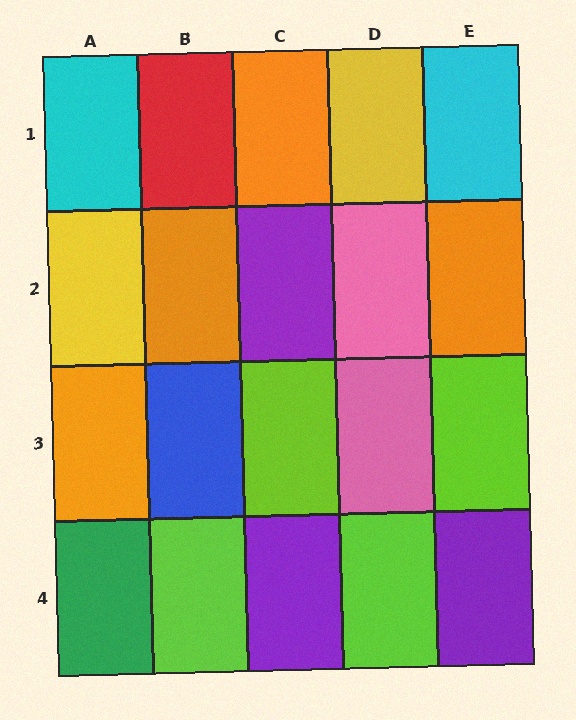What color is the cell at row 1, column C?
Orange.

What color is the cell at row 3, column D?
Pink.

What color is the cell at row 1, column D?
Yellow.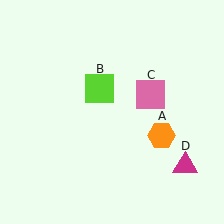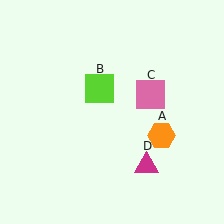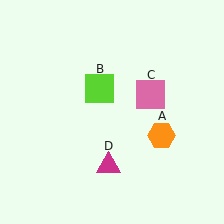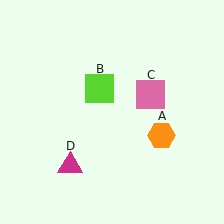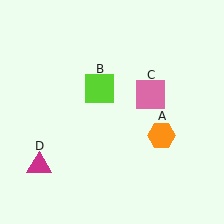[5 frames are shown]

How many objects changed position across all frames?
1 object changed position: magenta triangle (object D).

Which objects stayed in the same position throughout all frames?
Orange hexagon (object A) and lime square (object B) and pink square (object C) remained stationary.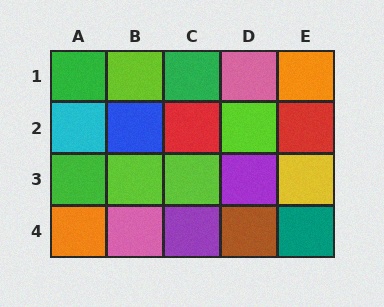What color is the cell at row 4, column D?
Brown.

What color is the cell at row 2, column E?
Red.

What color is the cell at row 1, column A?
Green.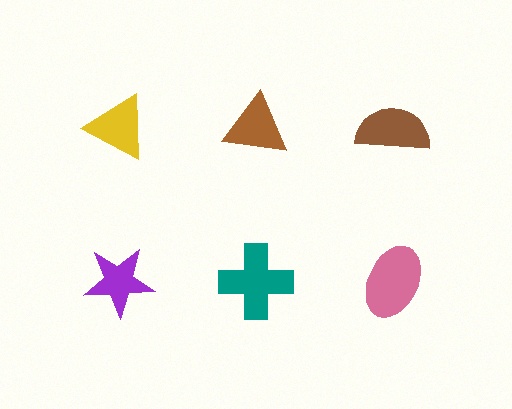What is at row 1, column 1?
A yellow triangle.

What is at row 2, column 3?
A pink ellipse.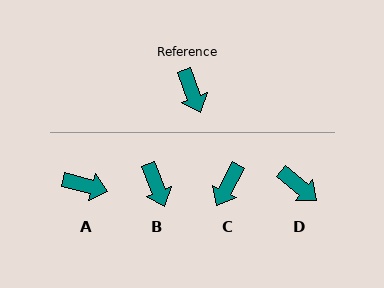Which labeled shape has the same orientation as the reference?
B.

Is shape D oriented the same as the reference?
No, it is off by about 30 degrees.